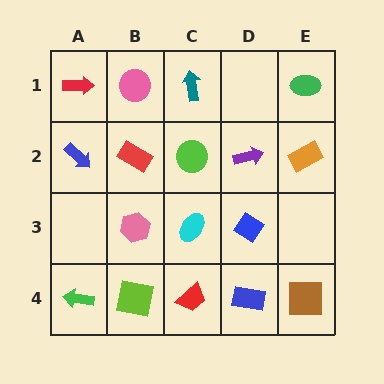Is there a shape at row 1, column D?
No, that cell is empty.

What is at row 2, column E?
An orange rectangle.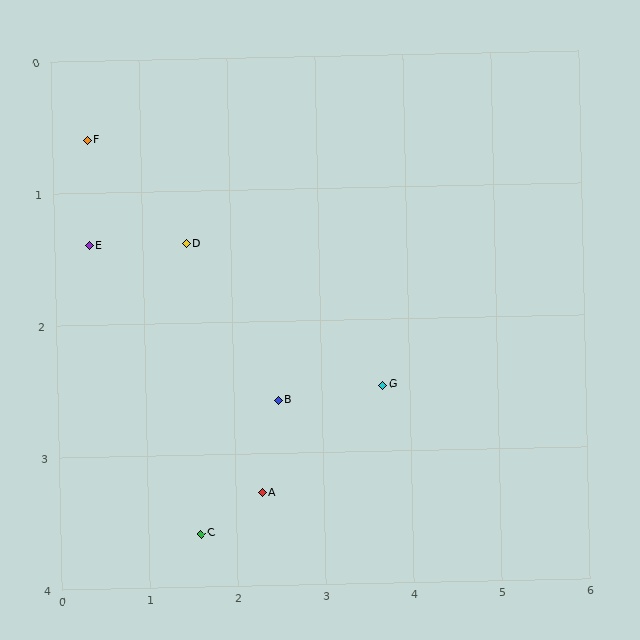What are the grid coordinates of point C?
Point C is at approximately (1.6, 3.6).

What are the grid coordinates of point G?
Point G is at approximately (3.7, 2.5).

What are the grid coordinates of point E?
Point E is at approximately (0.4, 1.4).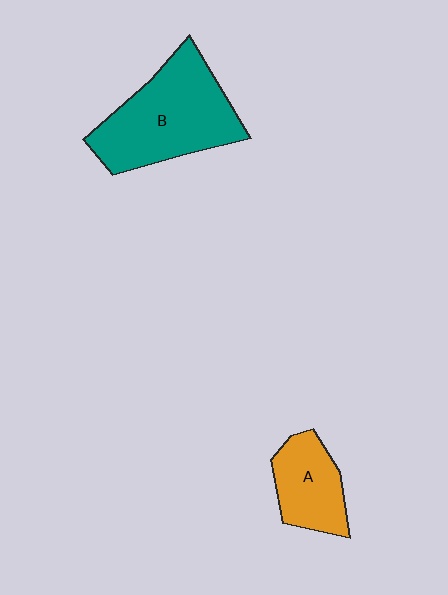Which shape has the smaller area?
Shape A (orange).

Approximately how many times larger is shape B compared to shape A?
Approximately 1.9 times.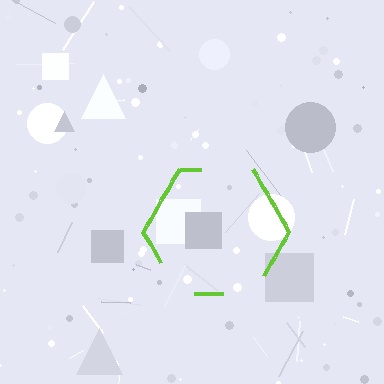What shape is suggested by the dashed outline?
The dashed outline suggests a hexagon.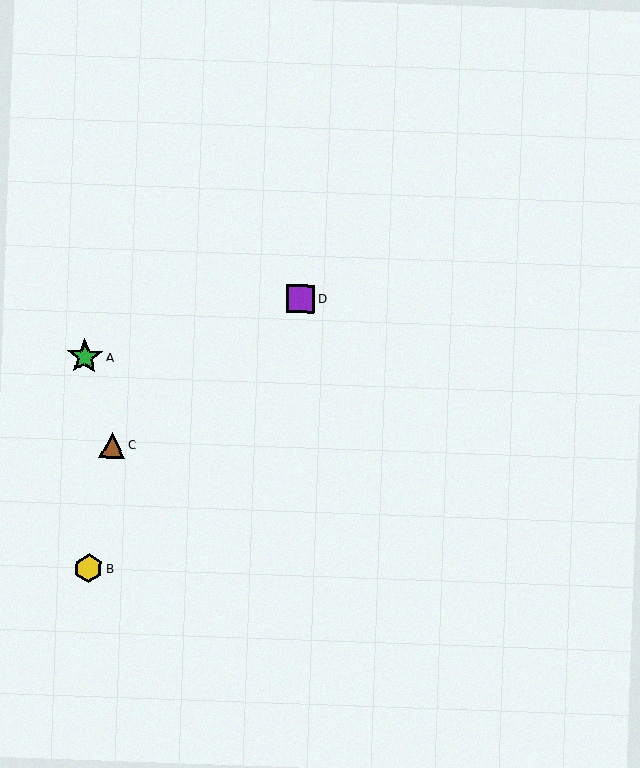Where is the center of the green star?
The center of the green star is at (85, 357).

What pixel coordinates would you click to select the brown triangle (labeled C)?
Click at (112, 445) to select the brown triangle C.